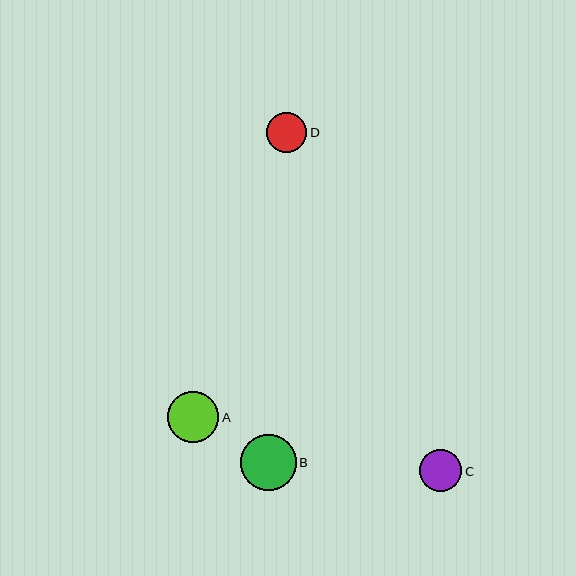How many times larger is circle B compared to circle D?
Circle B is approximately 1.4 times the size of circle D.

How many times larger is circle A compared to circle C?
Circle A is approximately 1.2 times the size of circle C.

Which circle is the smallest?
Circle D is the smallest with a size of approximately 40 pixels.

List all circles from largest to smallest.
From largest to smallest: B, A, C, D.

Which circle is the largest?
Circle B is the largest with a size of approximately 56 pixels.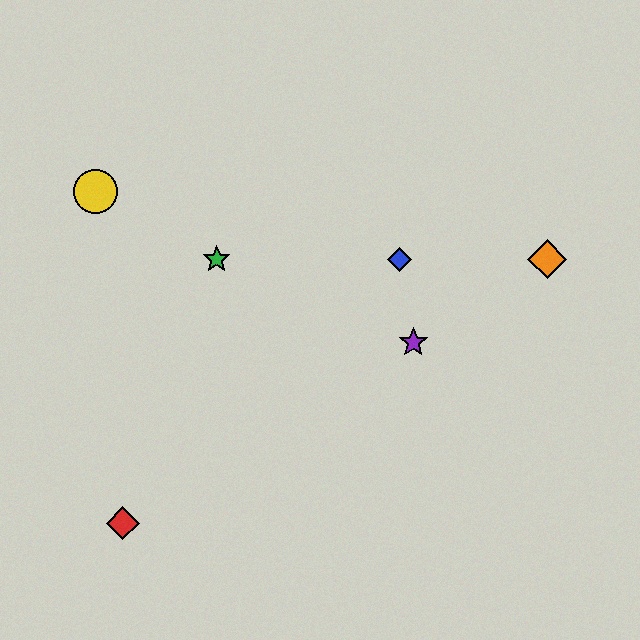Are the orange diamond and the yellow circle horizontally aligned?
No, the orange diamond is at y≈259 and the yellow circle is at y≈192.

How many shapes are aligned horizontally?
3 shapes (the blue diamond, the green star, the orange diamond) are aligned horizontally.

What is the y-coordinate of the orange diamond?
The orange diamond is at y≈259.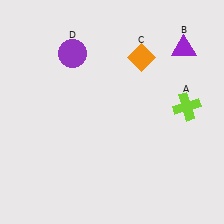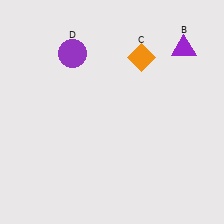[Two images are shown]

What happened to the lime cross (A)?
The lime cross (A) was removed in Image 2. It was in the top-right area of Image 1.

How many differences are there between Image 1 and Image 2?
There is 1 difference between the two images.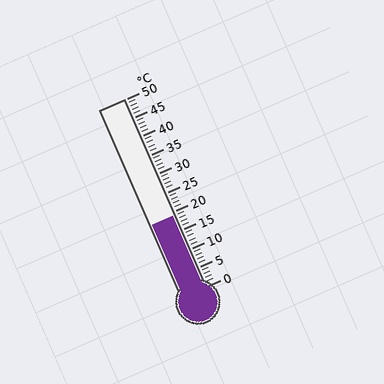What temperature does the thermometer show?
The thermometer shows approximately 19°C.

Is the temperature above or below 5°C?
The temperature is above 5°C.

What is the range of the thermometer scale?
The thermometer scale ranges from 0°C to 50°C.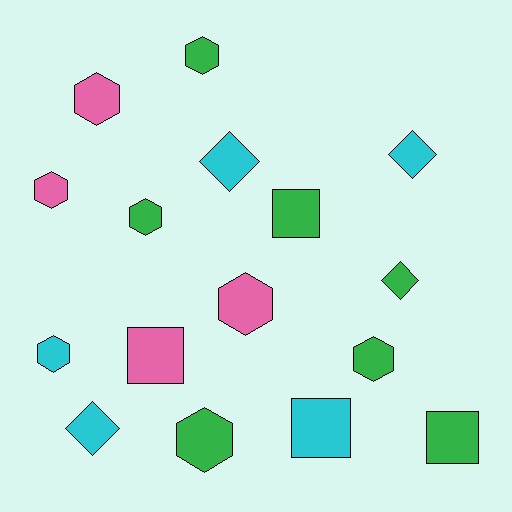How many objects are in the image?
There are 16 objects.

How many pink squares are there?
There is 1 pink square.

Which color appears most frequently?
Green, with 7 objects.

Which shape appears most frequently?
Hexagon, with 8 objects.